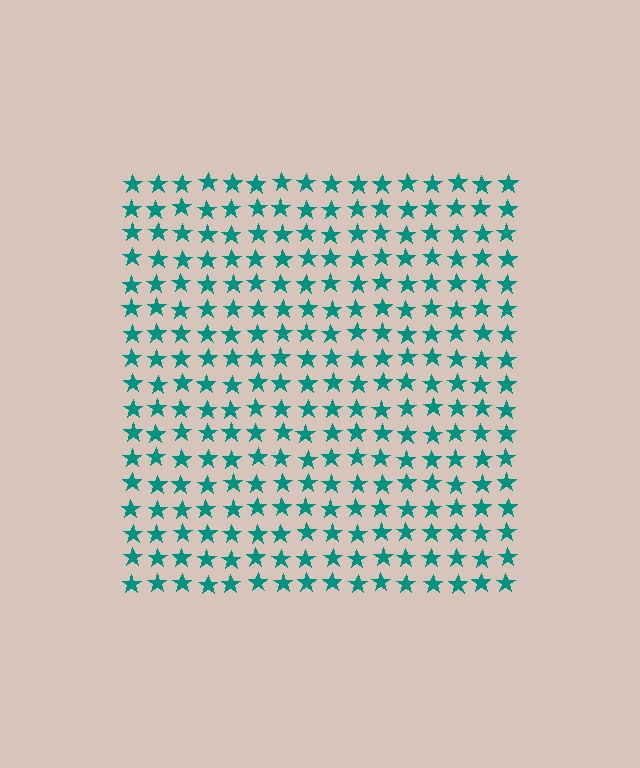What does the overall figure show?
The overall figure shows a square.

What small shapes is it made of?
It is made of small stars.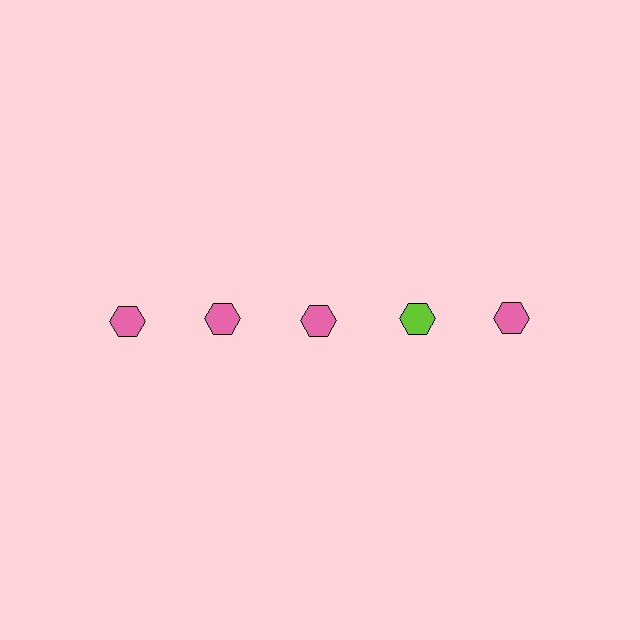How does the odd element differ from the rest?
It has a different color: lime instead of pink.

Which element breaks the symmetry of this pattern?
The lime hexagon in the top row, second from right column breaks the symmetry. All other shapes are pink hexagons.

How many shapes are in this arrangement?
There are 5 shapes arranged in a grid pattern.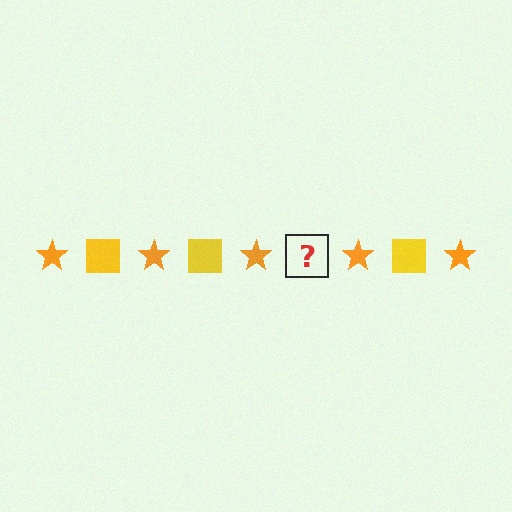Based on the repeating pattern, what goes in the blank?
The blank should be a yellow square.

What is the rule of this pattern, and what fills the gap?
The rule is that the pattern alternates between orange star and yellow square. The gap should be filled with a yellow square.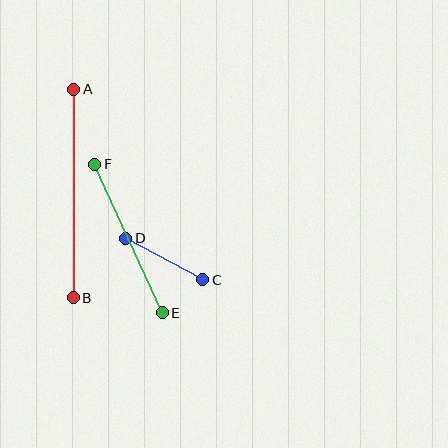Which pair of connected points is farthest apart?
Points A and B are farthest apart.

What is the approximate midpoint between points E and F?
The midpoint is at approximately (128, 239) pixels.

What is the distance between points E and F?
The distance is approximately 163 pixels.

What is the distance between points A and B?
The distance is approximately 208 pixels.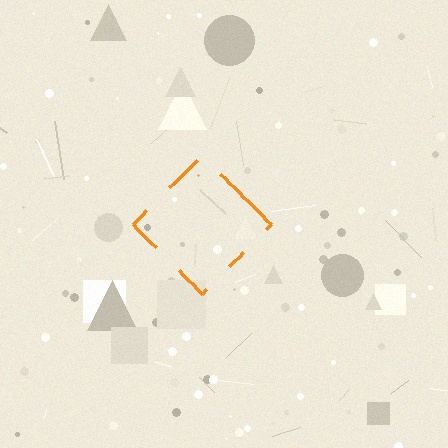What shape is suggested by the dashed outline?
The dashed outline suggests a diamond.